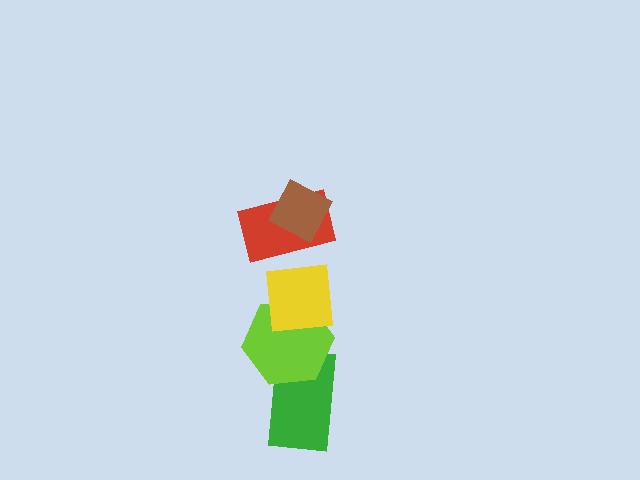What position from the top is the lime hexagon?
The lime hexagon is 4th from the top.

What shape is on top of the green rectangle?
The lime hexagon is on top of the green rectangle.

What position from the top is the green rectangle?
The green rectangle is 5th from the top.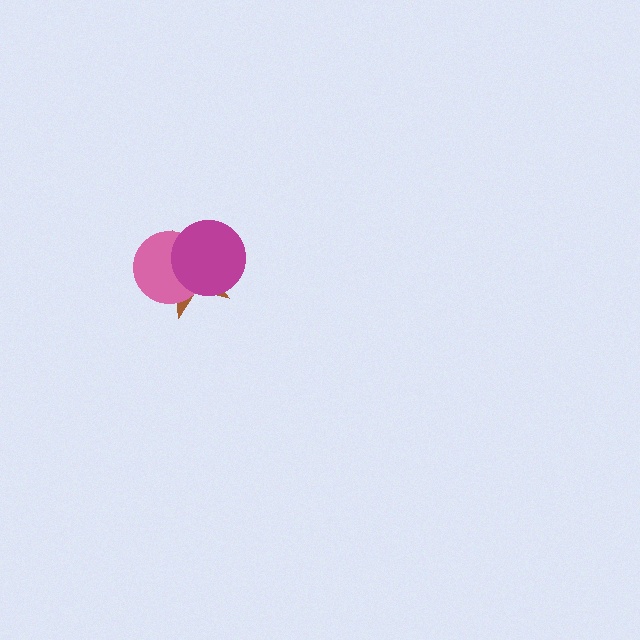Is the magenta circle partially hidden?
No, no other shape covers it.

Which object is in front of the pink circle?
The magenta circle is in front of the pink circle.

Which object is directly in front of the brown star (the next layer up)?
The pink circle is directly in front of the brown star.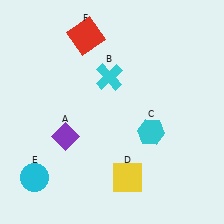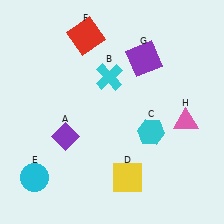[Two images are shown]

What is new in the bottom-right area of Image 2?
A pink triangle (H) was added in the bottom-right area of Image 2.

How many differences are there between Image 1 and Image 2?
There are 2 differences between the two images.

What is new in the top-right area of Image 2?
A purple square (G) was added in the top-right area of Image 2.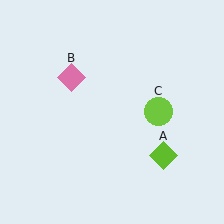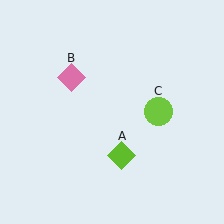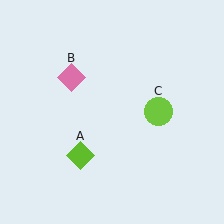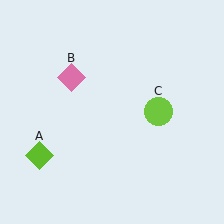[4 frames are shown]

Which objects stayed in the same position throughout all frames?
Pink diamond (object B) and lime circle (object C) remained stationary.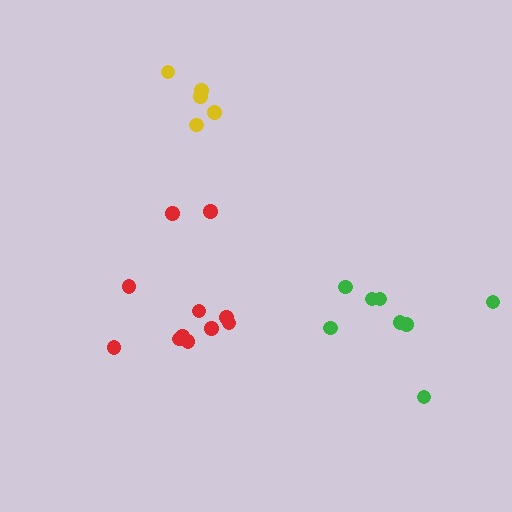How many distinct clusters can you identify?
There are 3 distinct clusters.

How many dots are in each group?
Group 1: 8 dots, Group 2: 5 dots, Group 3: 11 dots (24 total).